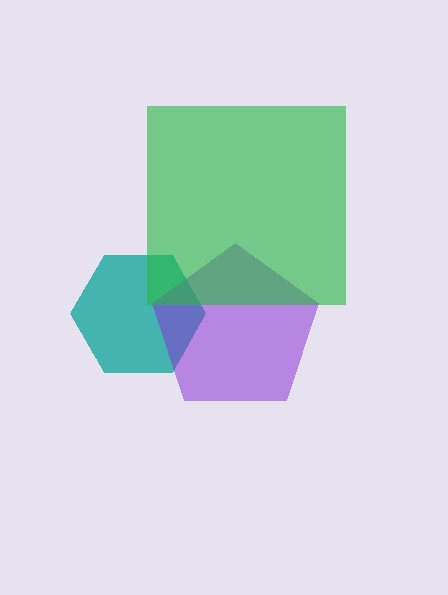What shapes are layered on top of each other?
The layered shapes are: a teal hexagon, a purple pentagon, a green square.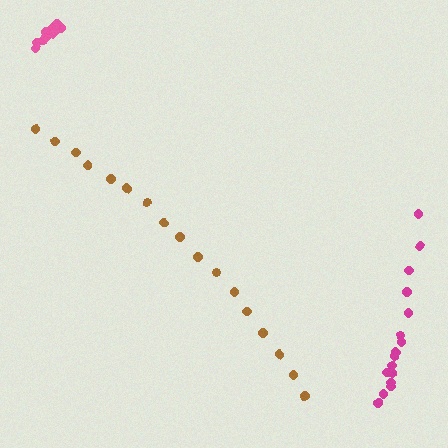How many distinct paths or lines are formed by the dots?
There are 3 distinct paths.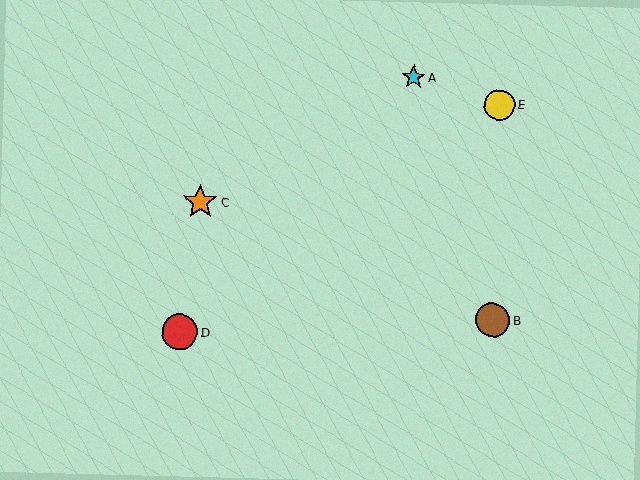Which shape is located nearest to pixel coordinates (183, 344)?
The red circle (labeled D) at (180, 332) is nearest to that location.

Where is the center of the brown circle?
The center of the brown circle is at (493, 320).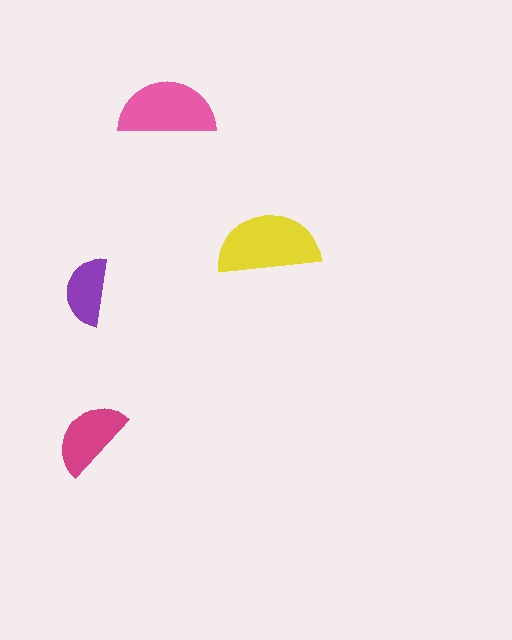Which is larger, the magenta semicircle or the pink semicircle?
The pink one.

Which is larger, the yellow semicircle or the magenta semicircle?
The yellow one.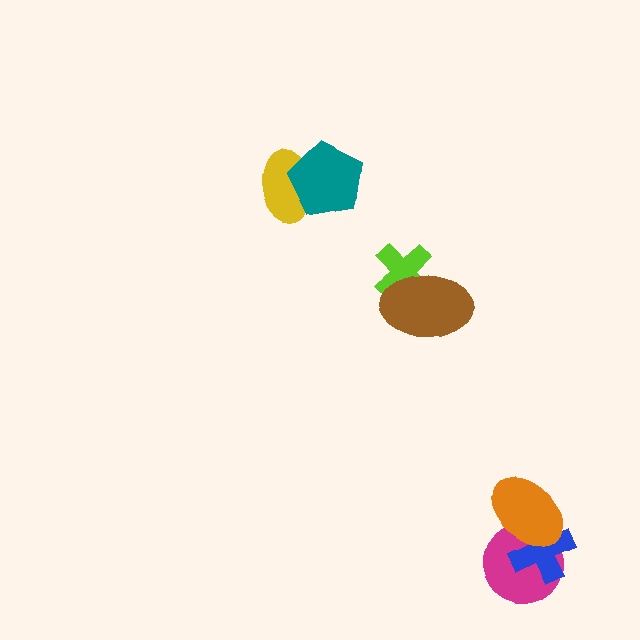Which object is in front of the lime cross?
The brown ellipse is in front of the lime cross.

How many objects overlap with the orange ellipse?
2 objects overlap with the orange ellipse.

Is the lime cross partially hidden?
Yes, it is partially covered by another shape.